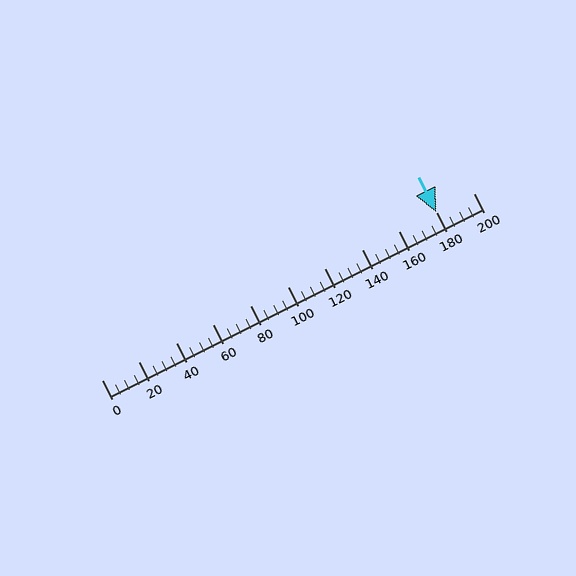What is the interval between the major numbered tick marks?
The major tick marks are spaced 20 units apart.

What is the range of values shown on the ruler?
The ruler shows values from 0 to 200.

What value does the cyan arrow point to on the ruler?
The cyan arrow points to approximately 180.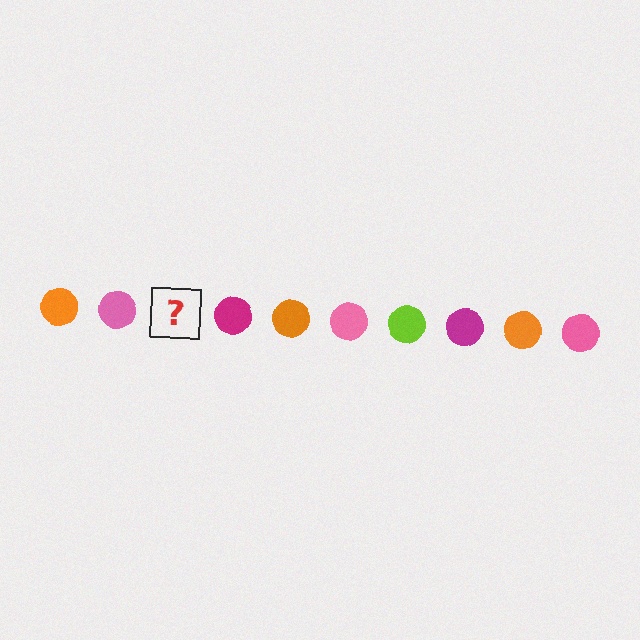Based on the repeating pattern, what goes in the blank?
The blank should be a lime circle.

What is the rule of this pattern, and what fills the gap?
The rule is that the pattern cycles through orange, pink, lime, magenta circles. The gap should be filled with a lime circle.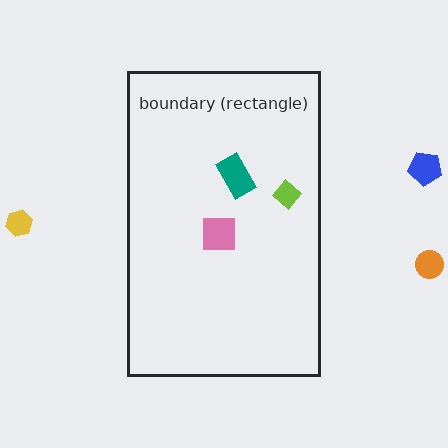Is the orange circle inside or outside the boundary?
Outside.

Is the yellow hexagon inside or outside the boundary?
Outside.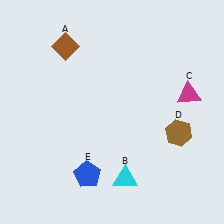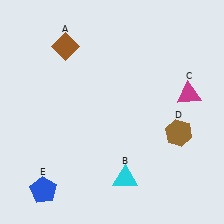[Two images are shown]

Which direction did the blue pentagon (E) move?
The blue pentagon (E) moved left.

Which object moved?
The blue pentagon (E) moved left.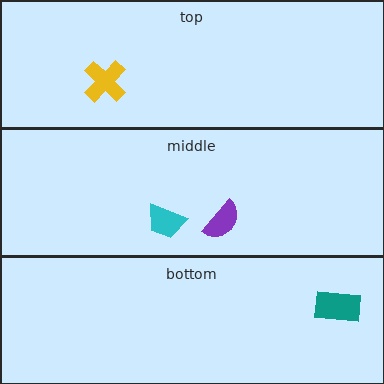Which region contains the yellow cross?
The top region.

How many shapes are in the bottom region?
1.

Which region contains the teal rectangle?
The bottom region.